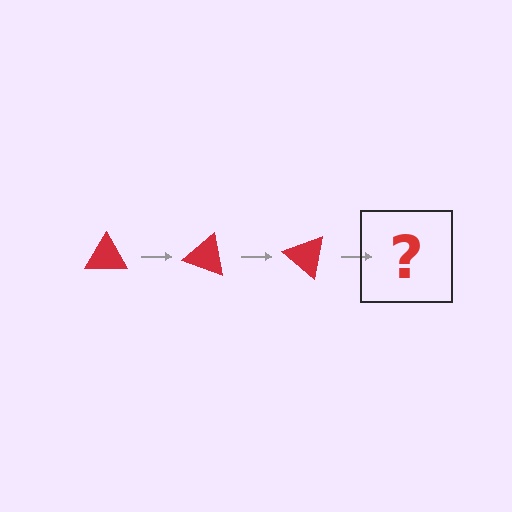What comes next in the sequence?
The next element should be a red triangle rotated 60 degrees.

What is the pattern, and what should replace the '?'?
The pattern is that the triangle rotates 20 degrees each step. The '?' should be a red triangle rotated 60 degrees.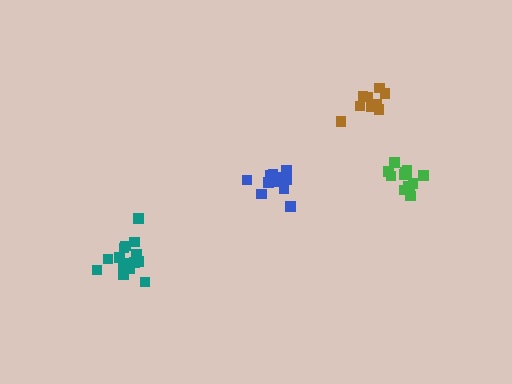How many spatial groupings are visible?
There are 4 spatial groupings.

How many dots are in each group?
Group 1: 13 dots, Group 2: 10 dots, Group 3: 12 dots, Group 4: 15 dots (50 total).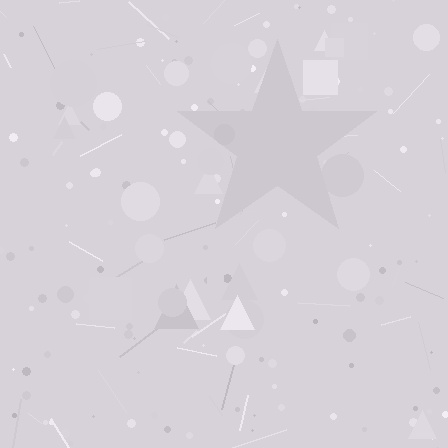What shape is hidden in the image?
A star is hidden in the image.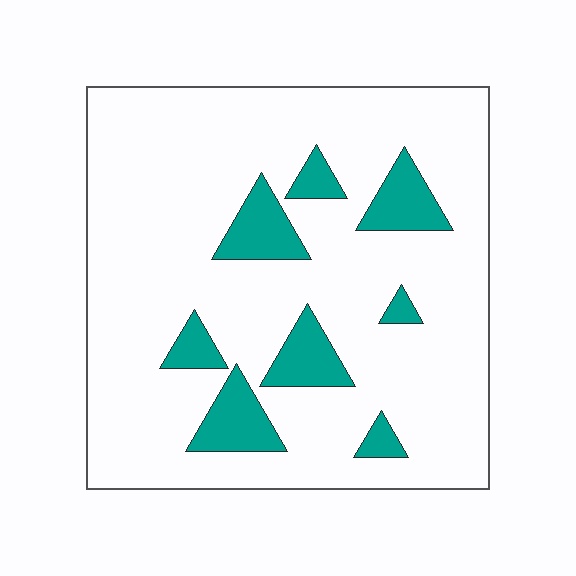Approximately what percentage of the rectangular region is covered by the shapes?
Approximately 15%.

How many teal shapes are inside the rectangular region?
8.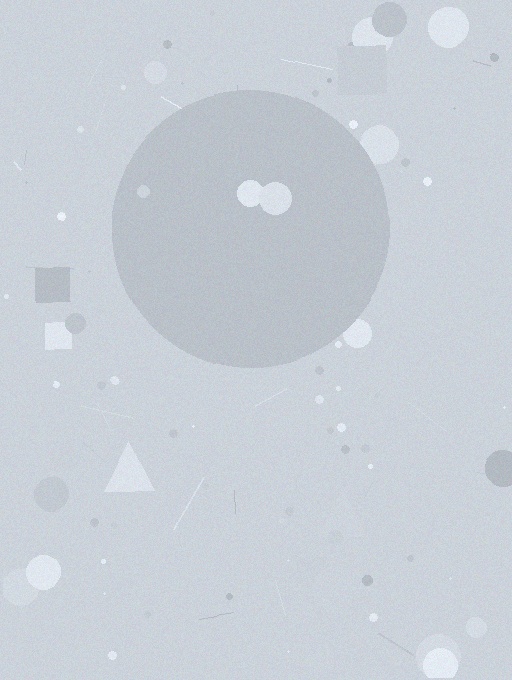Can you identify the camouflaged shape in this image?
The camouflaged shape is a circle.